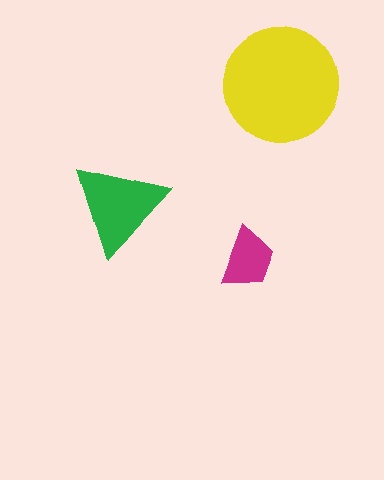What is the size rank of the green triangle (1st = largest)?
2nd.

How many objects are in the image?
There are 3 objects in the image.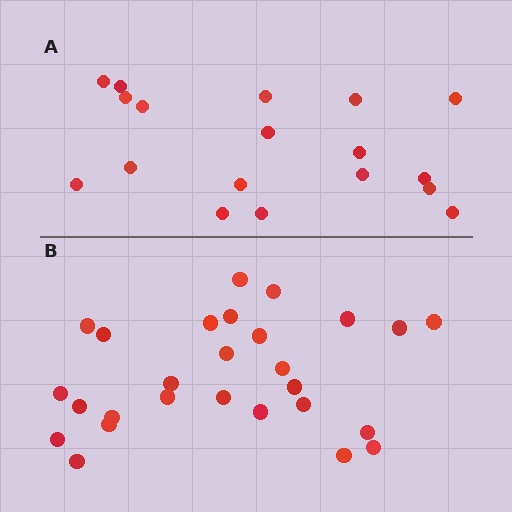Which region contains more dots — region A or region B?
Region B (the bottom region) has more dots.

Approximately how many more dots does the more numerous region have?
Region B has roughly 8 or so more dots than region A.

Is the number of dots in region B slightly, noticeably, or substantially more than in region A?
Region B has substantially more. The ratio is roughly 1.5 to 1.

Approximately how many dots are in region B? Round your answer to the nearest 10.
About 30 dots. (The exact count is 27, which rounds to 30.)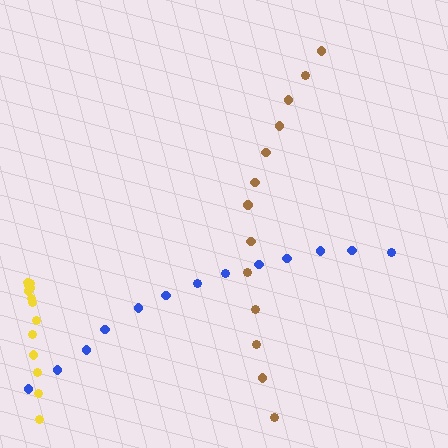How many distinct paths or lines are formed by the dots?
There are 3 distinct paths.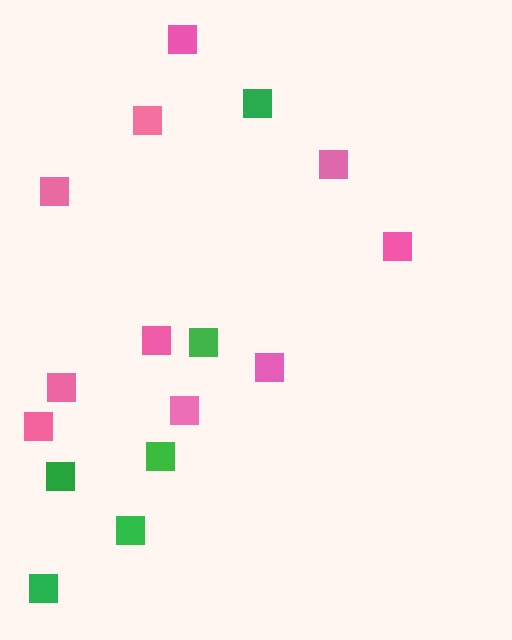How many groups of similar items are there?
There are 2 groups: one group of pink squares (10) and one group of green squares (6).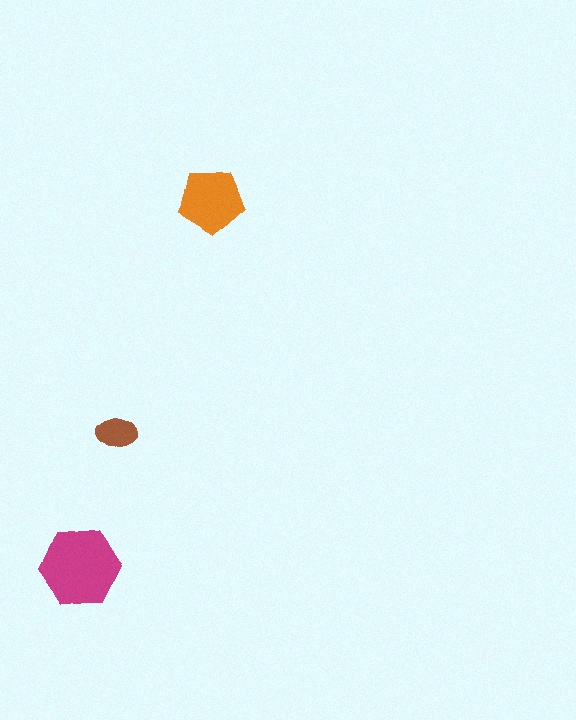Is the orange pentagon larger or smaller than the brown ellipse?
Larger.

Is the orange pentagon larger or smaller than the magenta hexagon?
Smaller.